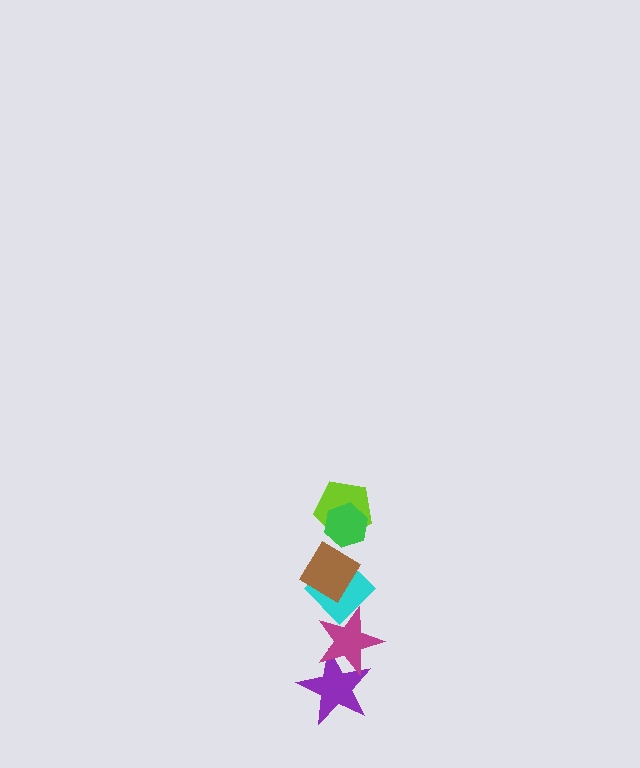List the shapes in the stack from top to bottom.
From top to bottom: the green hexagon, the lime pentagon, the brown diamond, the cyan diamond, the magenta star, the purple star.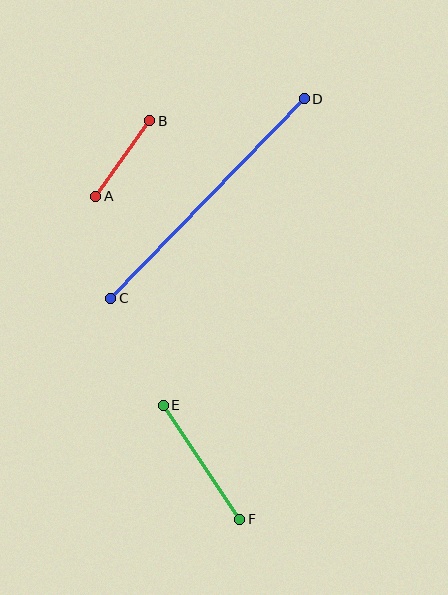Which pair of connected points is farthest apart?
Points C and D are farthest apart.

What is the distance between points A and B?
The distance is approximately 93 pixels.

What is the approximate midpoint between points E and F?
The midpoint is at approximately (202, 462) pixels.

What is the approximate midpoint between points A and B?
The midpoint is at approximately (123, 158) pixels.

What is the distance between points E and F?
The distance is approximately 137 pixels.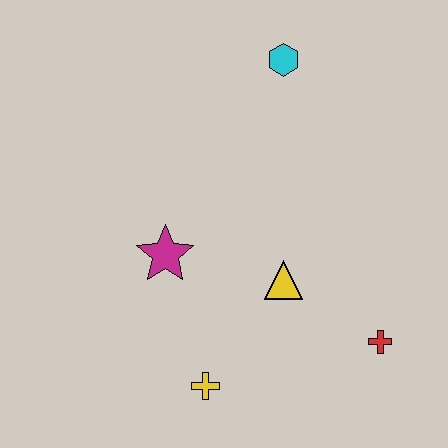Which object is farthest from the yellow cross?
The cyan hexagon is farthest from the yellow cross.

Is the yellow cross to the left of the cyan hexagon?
Yes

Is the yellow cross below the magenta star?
Yes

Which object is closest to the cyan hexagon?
The yellow triangle is closest to the cyan hexagon.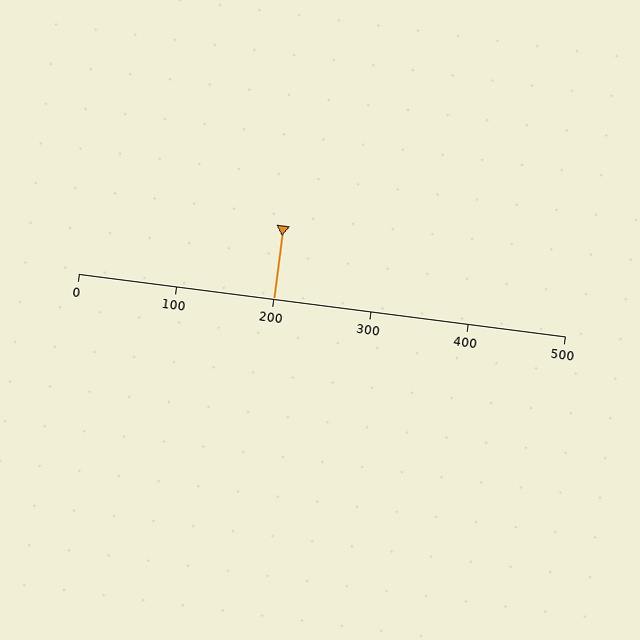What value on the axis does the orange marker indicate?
The marker indicates approximately 200.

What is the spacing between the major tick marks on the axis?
The major ticks are spaced 100 apart.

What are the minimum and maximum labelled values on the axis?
The axis runs from 0 to 500.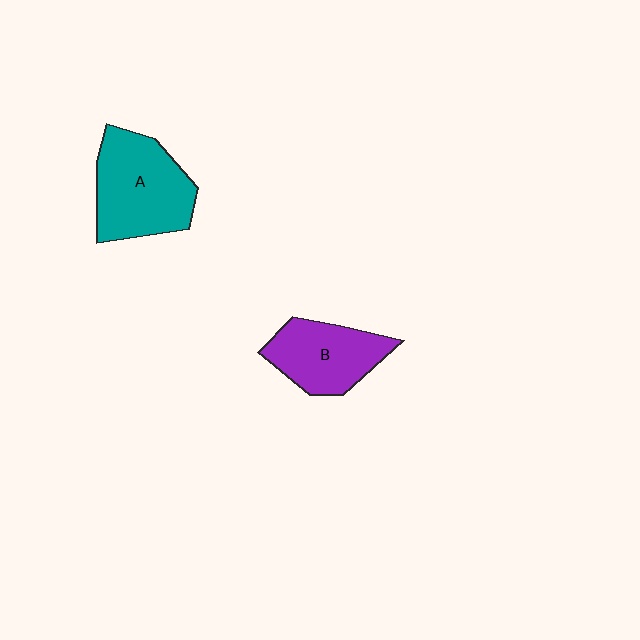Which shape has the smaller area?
Shape B (purple).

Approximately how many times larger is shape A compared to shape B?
Approximately 1.3 times.